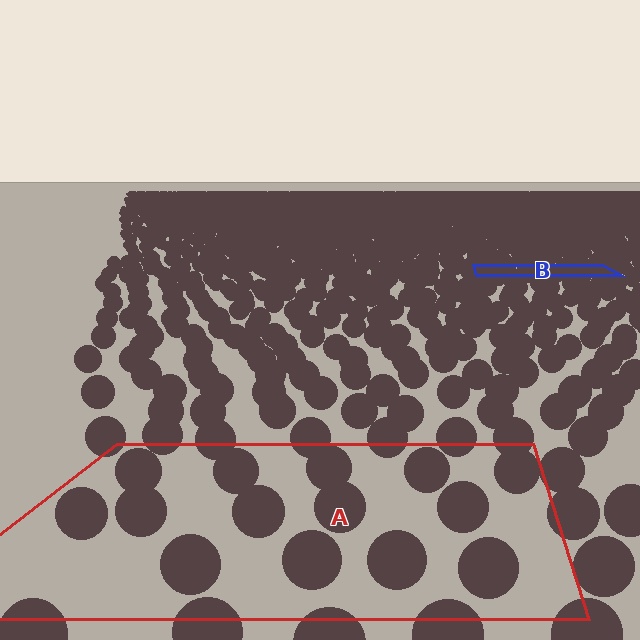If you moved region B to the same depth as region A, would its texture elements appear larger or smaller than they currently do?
They would appear larger. At a closer depth, the same texture elements are projected at a bigger on-screen size.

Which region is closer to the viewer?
Region A is closer. The texture elements there are larger and more spread out.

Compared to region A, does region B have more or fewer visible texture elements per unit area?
Region B has more texture elements per unit area — they are packed more densely because it is farther away.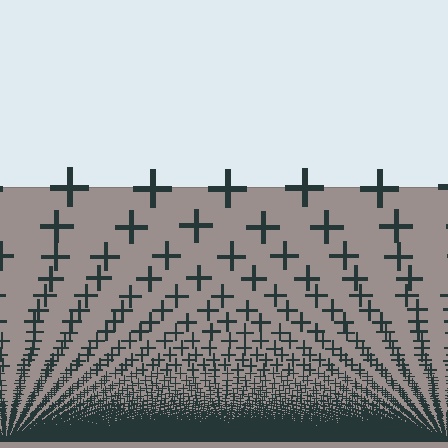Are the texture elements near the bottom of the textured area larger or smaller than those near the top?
Smaller. The gradient is inverted — elements near the bottom are smaller and denser.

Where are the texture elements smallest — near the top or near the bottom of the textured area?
Near the bottom.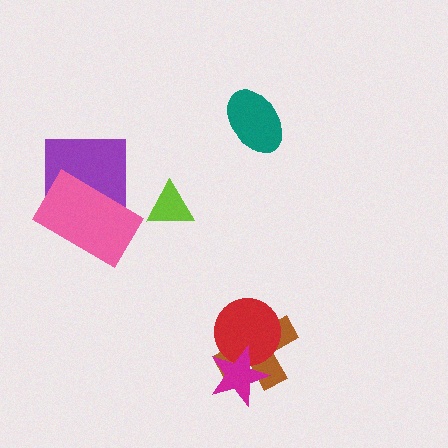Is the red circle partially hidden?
Yes, it is partially covered by another shape.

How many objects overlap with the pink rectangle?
1 object overlaps with the pink rectangle.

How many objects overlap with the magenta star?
2 objects overlap with the magenta star.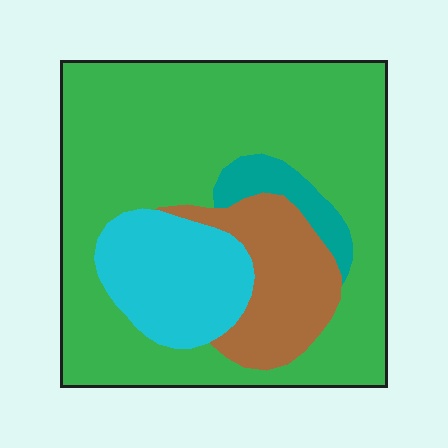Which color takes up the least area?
Teal, at roughly 5%.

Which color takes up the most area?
Green, at roughly 65%.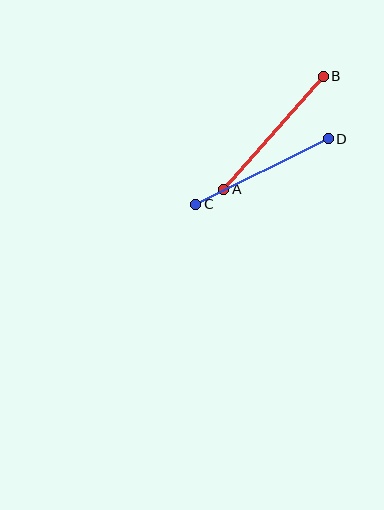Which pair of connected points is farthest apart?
Points A and B are farthest apart.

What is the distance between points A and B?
The distance is approximately 150 pixels.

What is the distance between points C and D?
The distance is approximately 148 pixels.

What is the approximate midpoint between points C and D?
The midpoint is at approximately (262, 172) pixels.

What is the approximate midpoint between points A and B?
The midpoint is at approximately (273, 133) pixels.